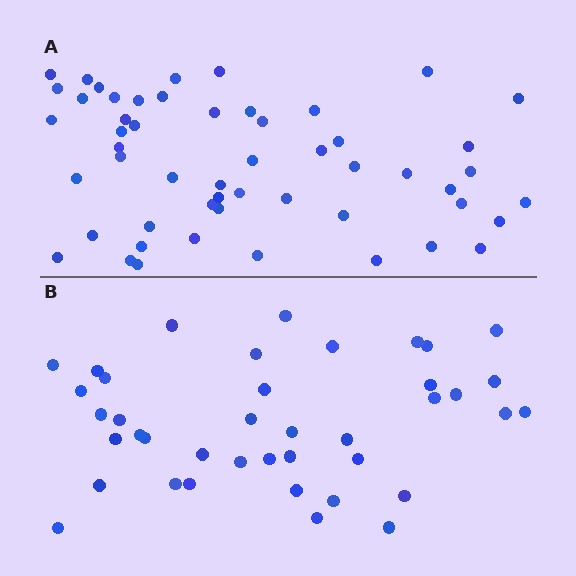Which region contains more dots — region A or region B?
Region A (the top region) has more dots.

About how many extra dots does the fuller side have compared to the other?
Region A has approximately 15 more dots than region B.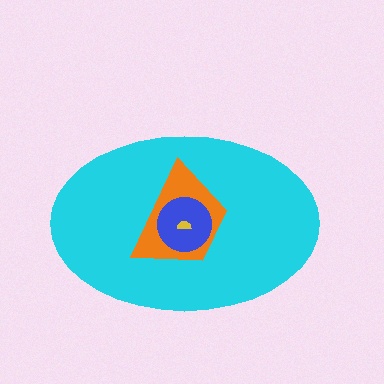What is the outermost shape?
The cyan ellipse.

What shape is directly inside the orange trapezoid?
The blue circle.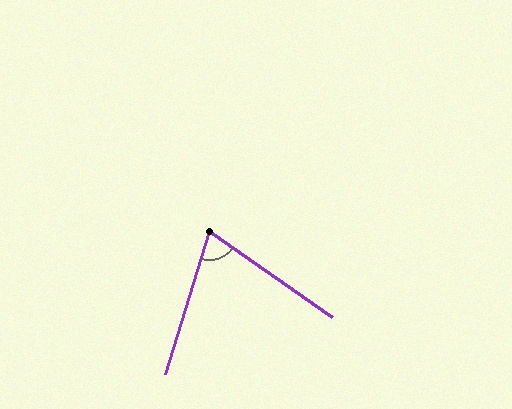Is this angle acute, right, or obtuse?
It is acute.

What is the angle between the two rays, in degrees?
Approximately 72 degrees.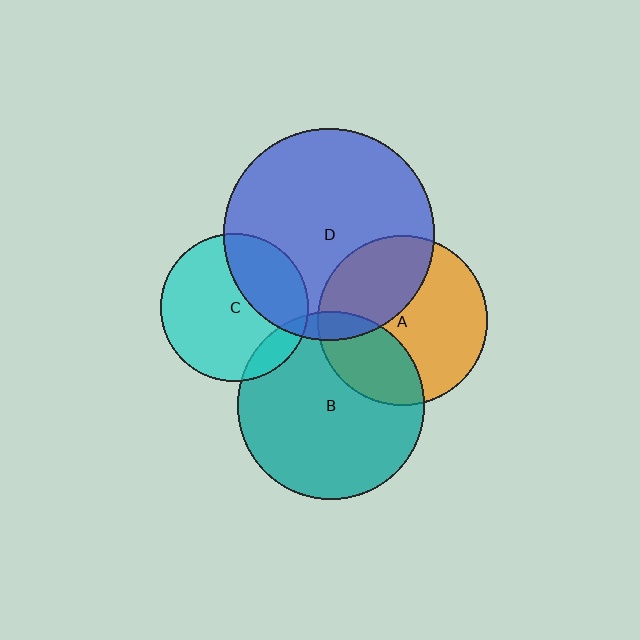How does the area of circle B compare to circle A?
Approximately 1.2 times.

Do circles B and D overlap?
Yes.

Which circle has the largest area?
Circle D (blue).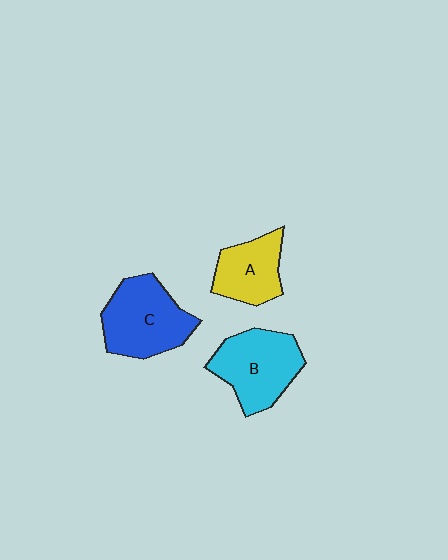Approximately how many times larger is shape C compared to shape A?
Approximately 1.4 times.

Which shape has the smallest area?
Shape A (yellow).